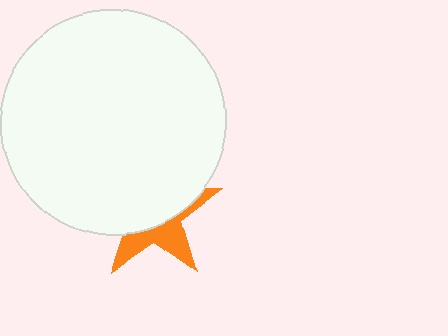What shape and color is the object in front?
The object in front is a white circle.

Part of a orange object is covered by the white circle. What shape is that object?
It is a star.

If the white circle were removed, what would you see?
You would see the complete orange star.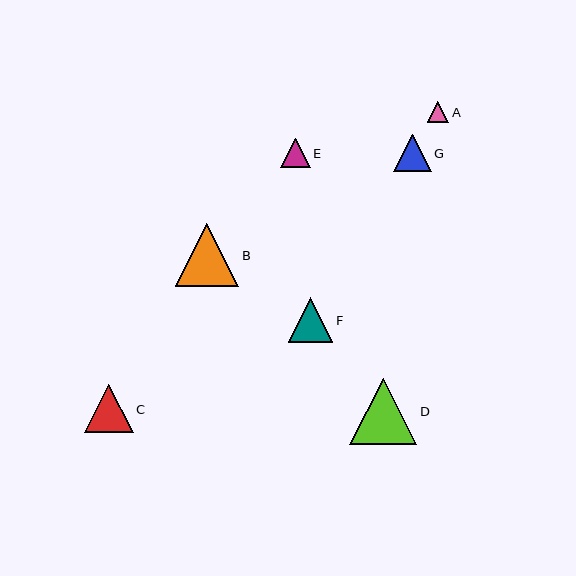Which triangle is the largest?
Triangle D is the largest with a size of approximately 67 pixels.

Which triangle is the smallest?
Triangle A is the smallest with a size of approximately 21 pixels.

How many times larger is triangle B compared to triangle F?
Triangle B is approximately 1.4 times the size of triangle F.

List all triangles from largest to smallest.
From largest to smallest: D, B, C, F, G, E, A.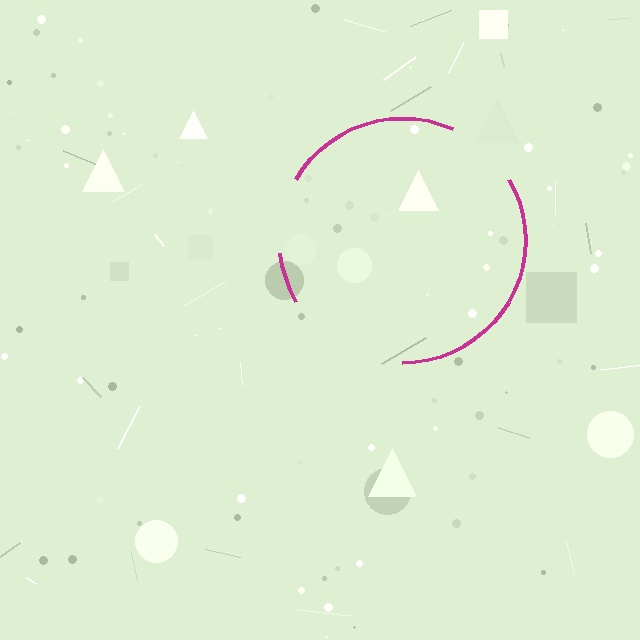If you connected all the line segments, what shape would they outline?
They would outline a circle.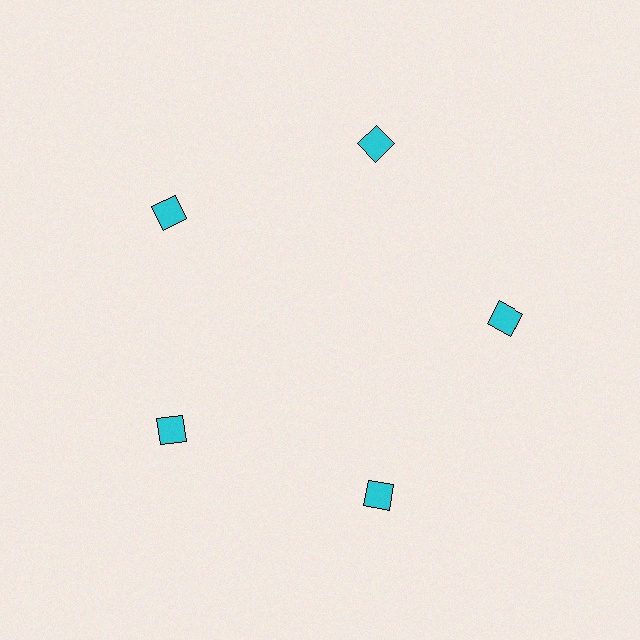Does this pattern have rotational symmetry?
Yes, this pattern has 5-fold rotational symmetry. It looks the same after rotating 72 degrees around the center.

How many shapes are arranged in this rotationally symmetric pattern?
There are 5 shapes, arranged in 5 groups of 1.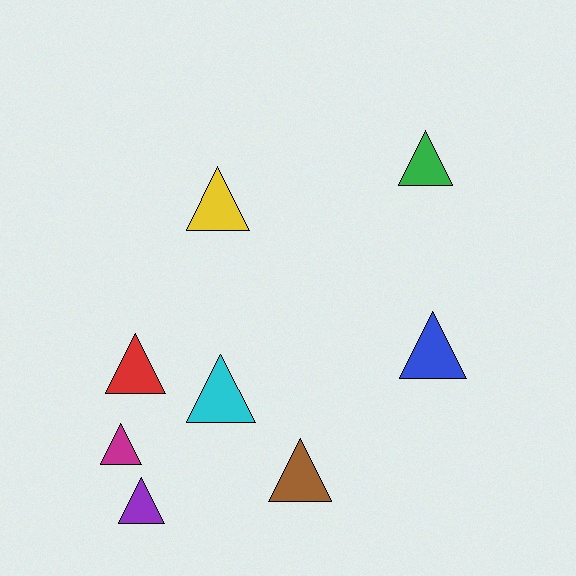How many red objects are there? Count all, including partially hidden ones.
There is 1 red object.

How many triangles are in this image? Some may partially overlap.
There are 8 triangles.